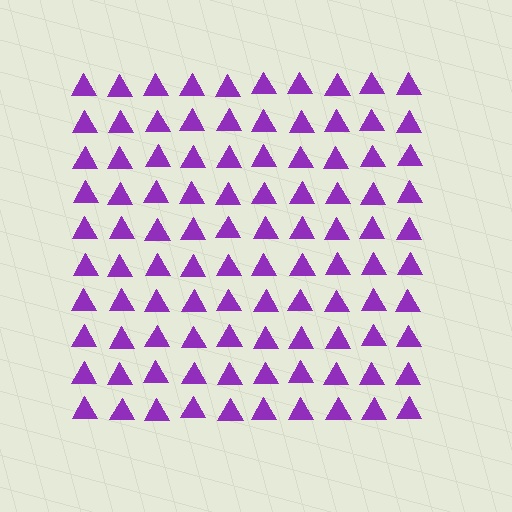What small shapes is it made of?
It is made of small triangles.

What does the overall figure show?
The overall figure shows a square.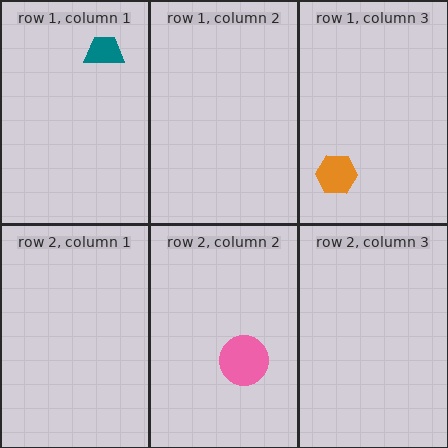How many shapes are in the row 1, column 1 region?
1.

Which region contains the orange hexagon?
The row 1, column 3 region.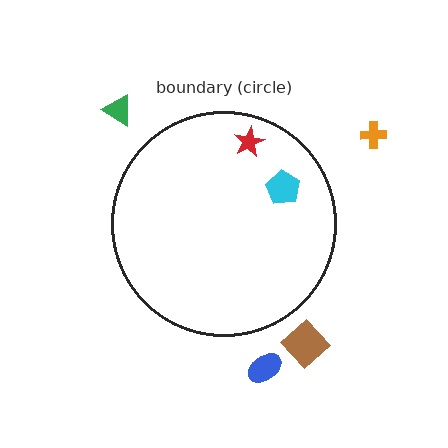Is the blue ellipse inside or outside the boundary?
Outside.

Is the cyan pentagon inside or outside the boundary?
Inside.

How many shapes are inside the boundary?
2 inside, 4 outside.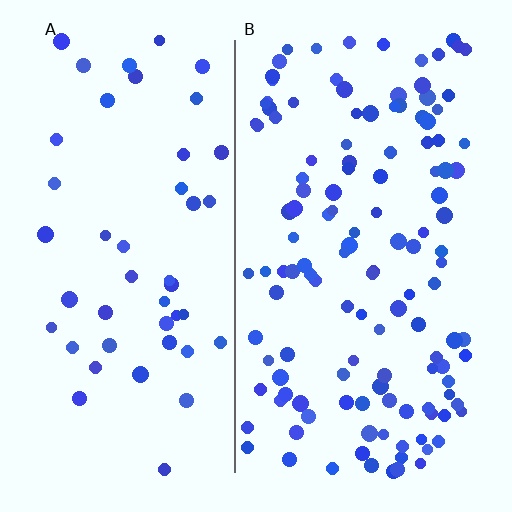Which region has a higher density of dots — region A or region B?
B (the right).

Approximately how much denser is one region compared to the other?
Approximately 2.7× — region B over region A.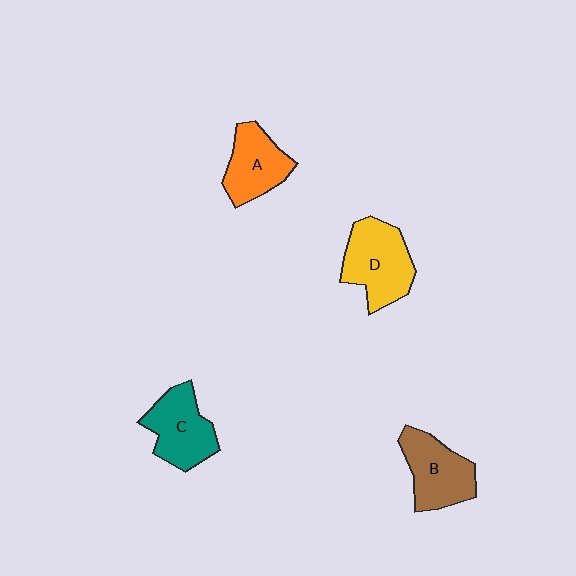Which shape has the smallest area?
Shape A (orange).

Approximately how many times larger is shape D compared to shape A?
Approximately 1.3 times.